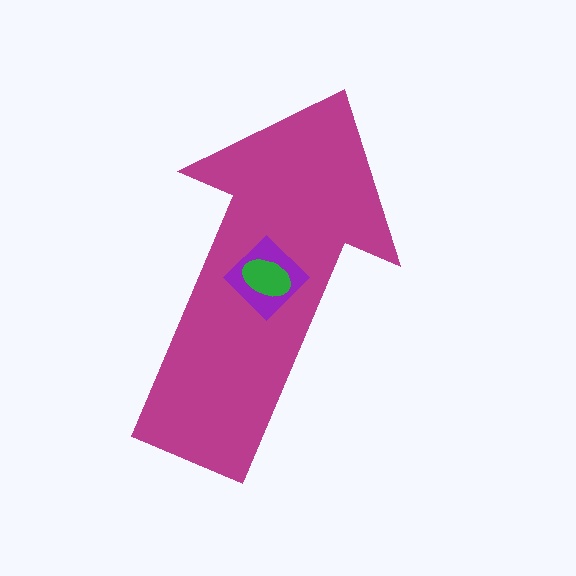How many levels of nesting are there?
3.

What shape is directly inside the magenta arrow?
The purple diamond.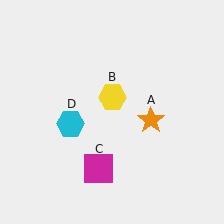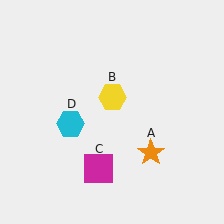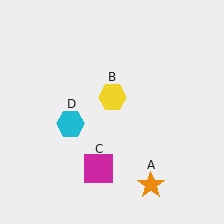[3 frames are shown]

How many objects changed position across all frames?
1 object changed position: orange star (object A).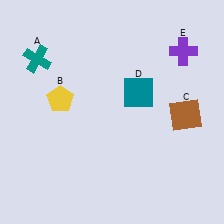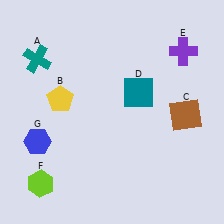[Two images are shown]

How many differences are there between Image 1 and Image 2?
There are 2 differences between the two images.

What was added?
A lime hexagon (F), a blue hexagon (G) were added in Image 2.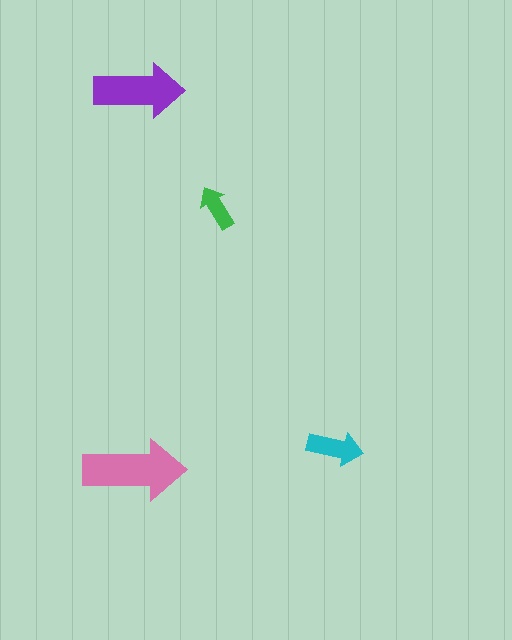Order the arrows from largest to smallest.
the pink one, the purple one, the cyan one, the green one.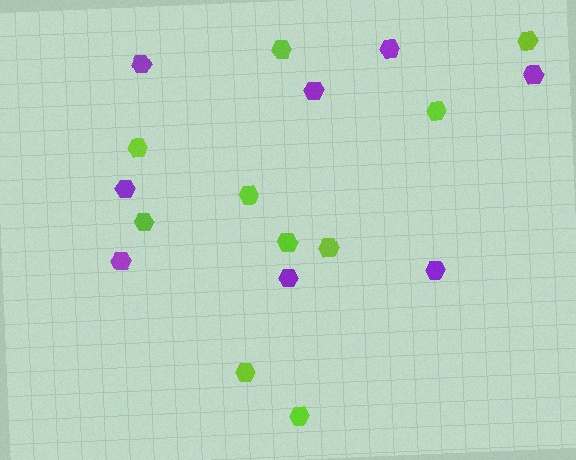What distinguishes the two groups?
There are 2 groups: one group of lime hexagons (10) and one group of purple hexagons (8).